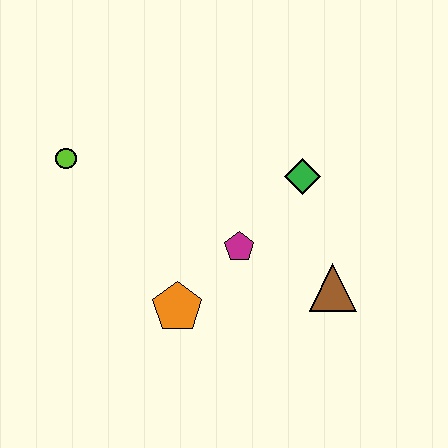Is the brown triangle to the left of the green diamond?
No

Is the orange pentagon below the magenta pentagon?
Yes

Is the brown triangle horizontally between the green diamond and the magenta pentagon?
No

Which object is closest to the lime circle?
The orange pentagon is closest to the lime circle.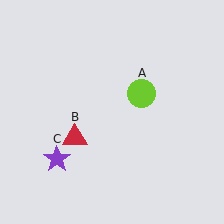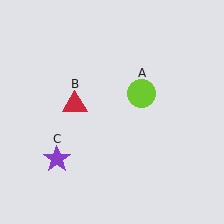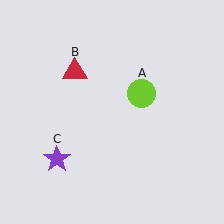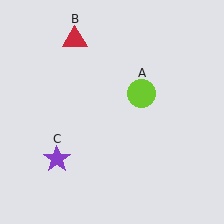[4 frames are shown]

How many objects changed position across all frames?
1 object changed position: red triangle (object B).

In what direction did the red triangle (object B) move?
The red triangle (object B) moved up.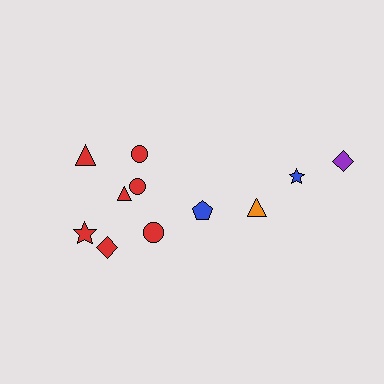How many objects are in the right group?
There are 4 objects.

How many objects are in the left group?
There are 7 objects.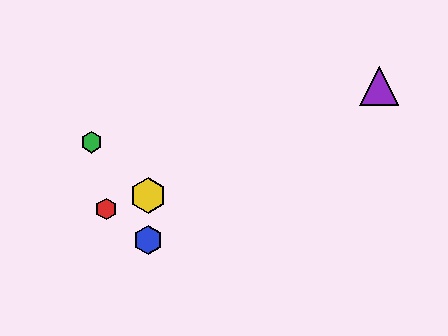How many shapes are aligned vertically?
2 shapes (the blue hexagon, the yellow hexagon) are aligned vertically.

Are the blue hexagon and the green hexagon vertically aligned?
No, the blue hexagon is at x≈148 and the green hexagon is at x≈91.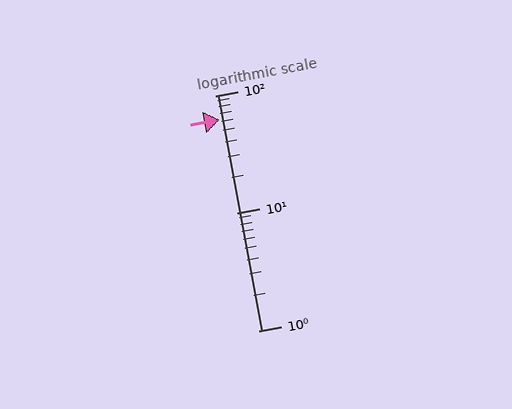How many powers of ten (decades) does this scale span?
The scale spans 2 decades, from 1 to 100.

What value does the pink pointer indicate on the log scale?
The pointer indicates approximately 62.